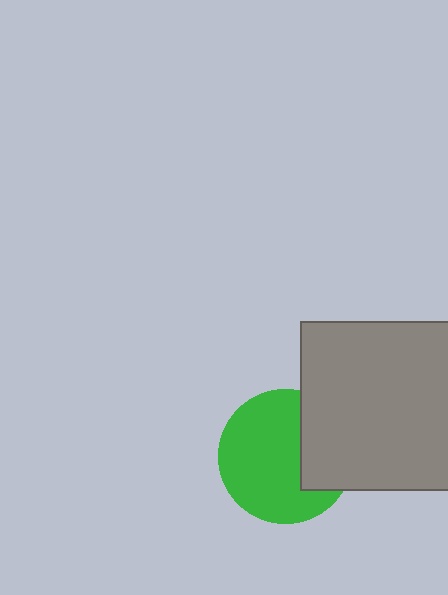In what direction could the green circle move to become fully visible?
The green circle could move left. That would shift it out from behind the gray square entirely.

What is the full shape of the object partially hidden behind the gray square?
The partially hidden object is a green circle.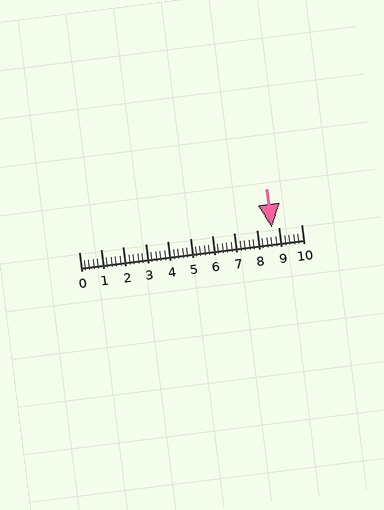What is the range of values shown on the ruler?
The ruler shows values from 0 to 10.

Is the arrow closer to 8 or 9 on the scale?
The arrow is closer to 9.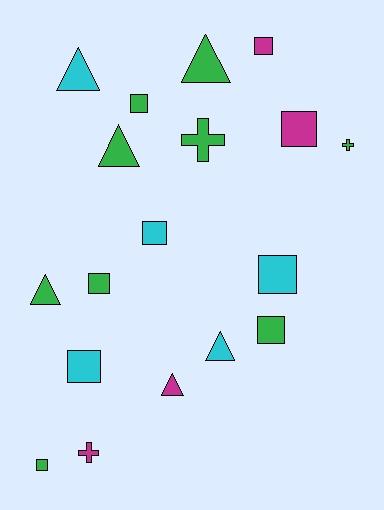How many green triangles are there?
There are 3 green triangles.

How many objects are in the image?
There are 18 objects.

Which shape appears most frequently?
Square, with 9 objects.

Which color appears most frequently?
Green, with 9 objects.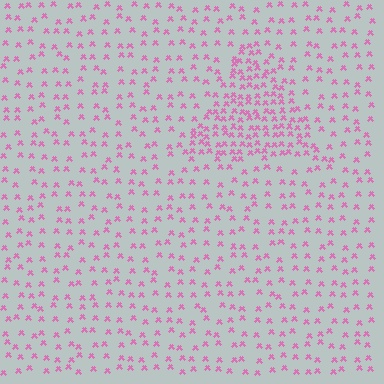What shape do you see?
I see a triangle.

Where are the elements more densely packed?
The elements are more densely packed inside the triangle boundary.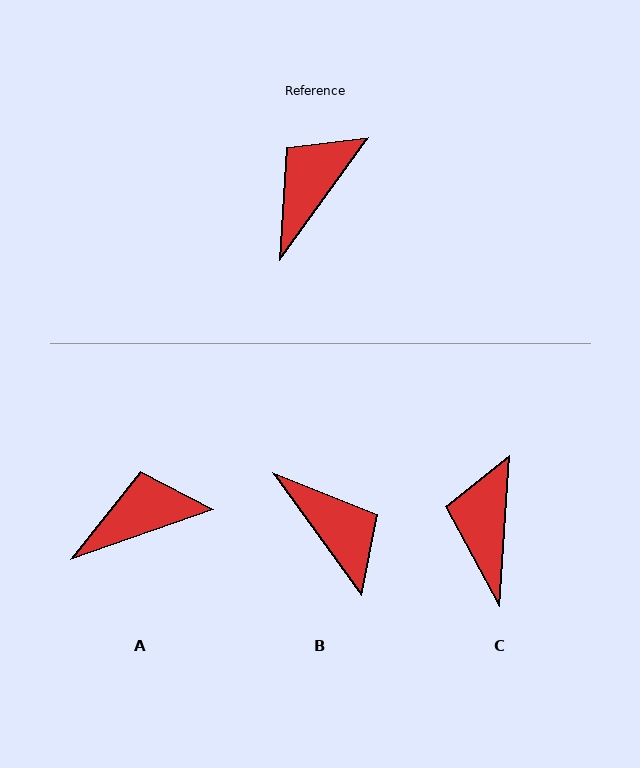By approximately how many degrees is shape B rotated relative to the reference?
Approximately 108 degrees clockwise.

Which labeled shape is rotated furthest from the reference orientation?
B, about 108 degrees away.